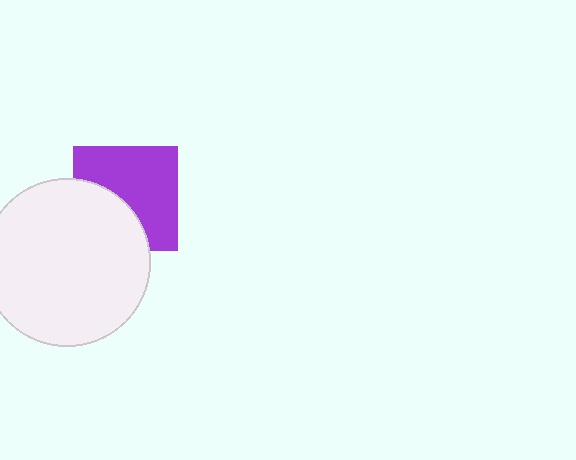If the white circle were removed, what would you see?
You would see the complete purple square.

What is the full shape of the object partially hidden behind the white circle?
The partially hidden object is a purple square.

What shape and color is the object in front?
The object in front is a white circle.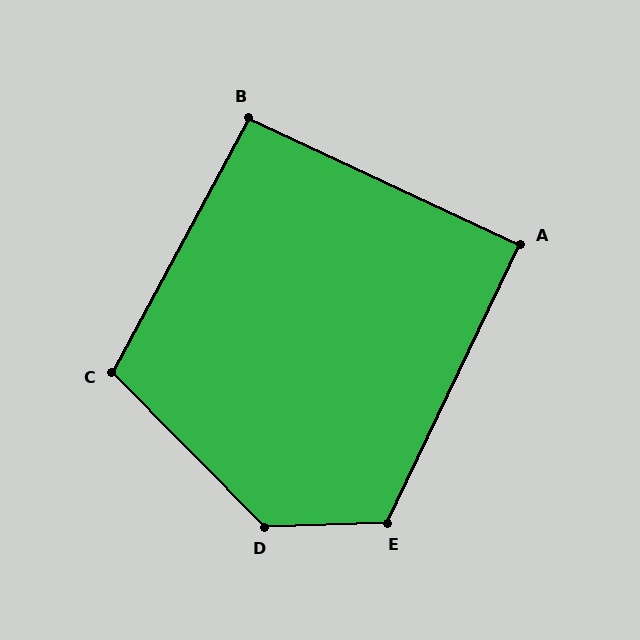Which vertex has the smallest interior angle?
A, at approximately 89 degrees.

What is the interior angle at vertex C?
Approximately 107 degrees (obtuse).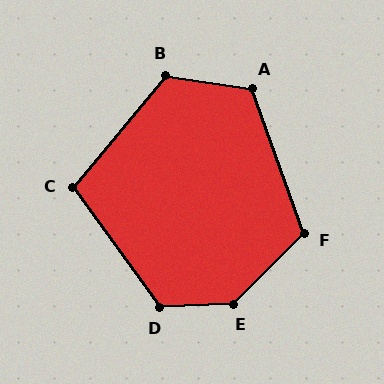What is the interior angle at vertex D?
Approximately 124 degrees (obtuse).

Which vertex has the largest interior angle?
E, at approximately 137 degrees.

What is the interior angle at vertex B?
Approximately 121 degrees (obtuse).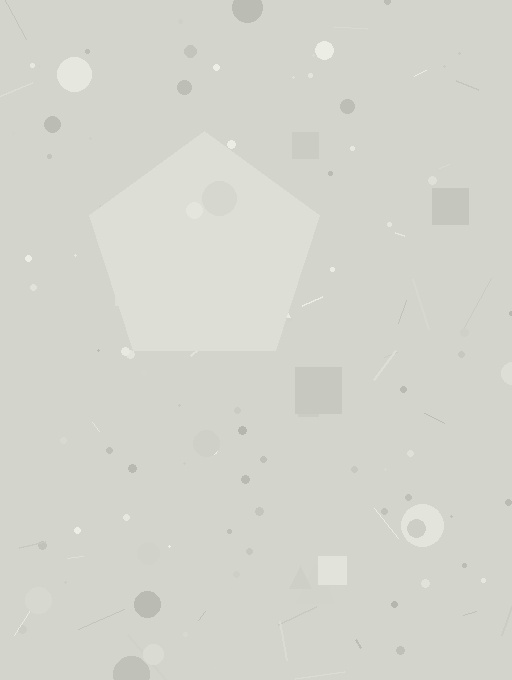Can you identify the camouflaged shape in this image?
The camouflaged shape is a pentagon.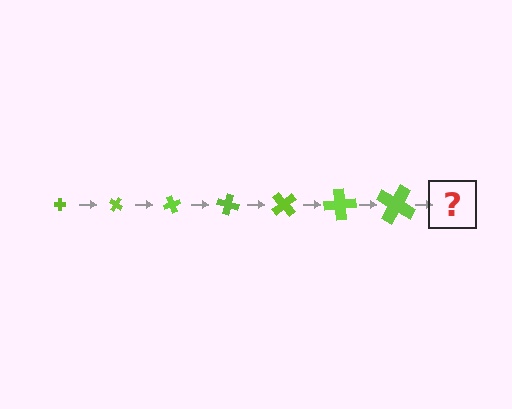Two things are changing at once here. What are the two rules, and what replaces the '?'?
The two rules are that the cross grows larger each step and it rotates 35 degrees each step. The '?' should be a cross, larger than the previous one and rotated 245 degrees from the start.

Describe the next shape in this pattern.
It should be a cross, larger than the previous one and rotated 245 degrees from the start.